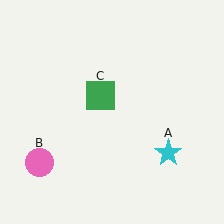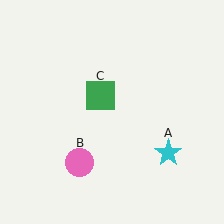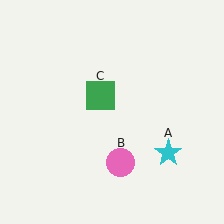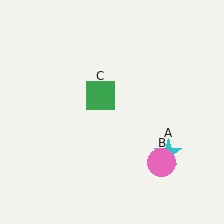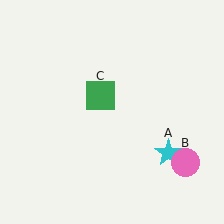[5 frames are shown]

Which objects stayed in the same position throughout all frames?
Cyan star (object A) and green square (object C) remained stationary.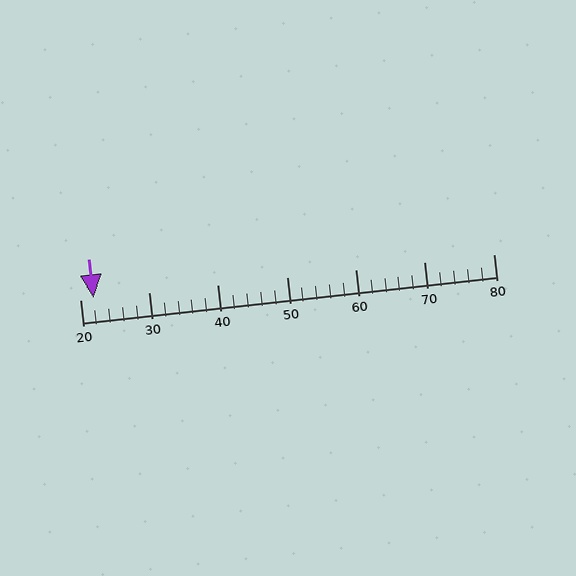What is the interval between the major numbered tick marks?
The major tick marks are spaced 10 units apart.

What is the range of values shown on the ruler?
The ruler shows values from 20 to 80.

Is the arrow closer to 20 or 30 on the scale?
The arrow is closer to 20.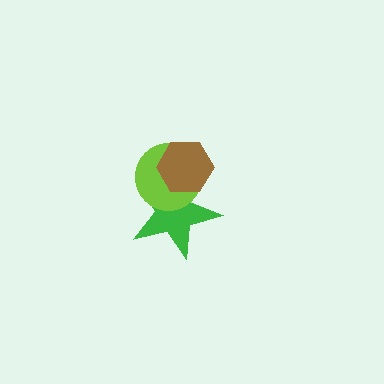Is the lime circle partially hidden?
Yes, it is partially covered by another shape.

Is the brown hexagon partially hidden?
No, no other shape covers it.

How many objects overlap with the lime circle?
2 objects overlap with the lime circle.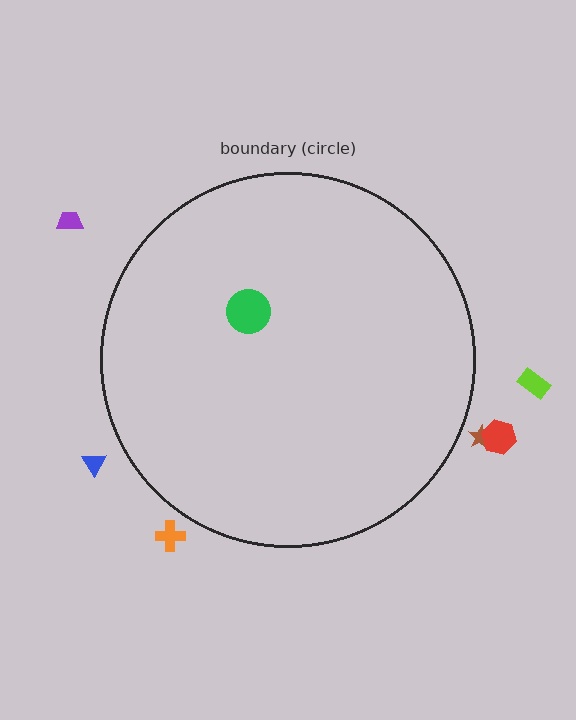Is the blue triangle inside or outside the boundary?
Outside.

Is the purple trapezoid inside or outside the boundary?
Outside.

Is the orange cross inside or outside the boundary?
Outside.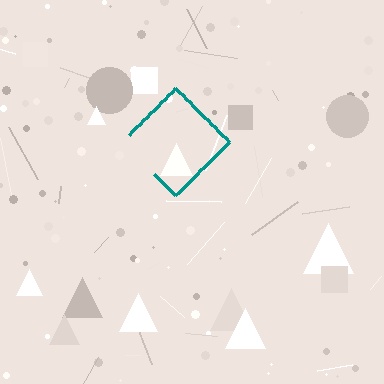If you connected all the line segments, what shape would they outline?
They would outline a diamond.